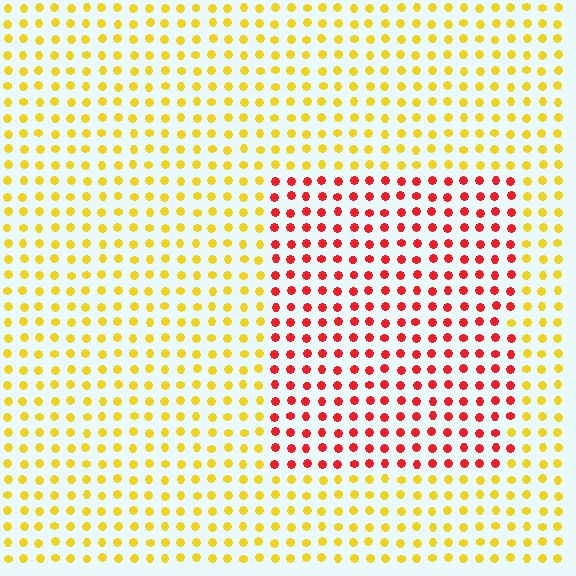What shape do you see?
I see a rectangle.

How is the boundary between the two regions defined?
The boundary is defined purely by a slight shift in hue (about 56 degrees). Spacing, size, and orientation are identical on both sides.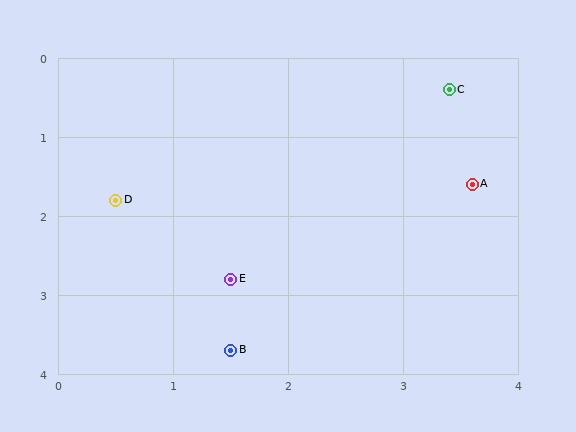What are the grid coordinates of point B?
Point B is at approximately (1.5, 3.7).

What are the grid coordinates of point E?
Point E is at approximately (1.5, 2.8).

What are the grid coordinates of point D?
Point D is at approximately (0.5, 1.8).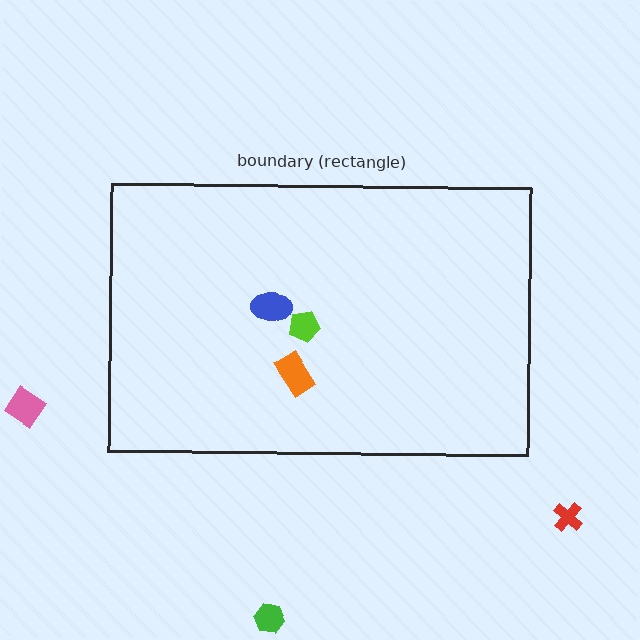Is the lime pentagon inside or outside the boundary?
Inside.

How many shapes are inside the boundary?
3 inside, 3 outside.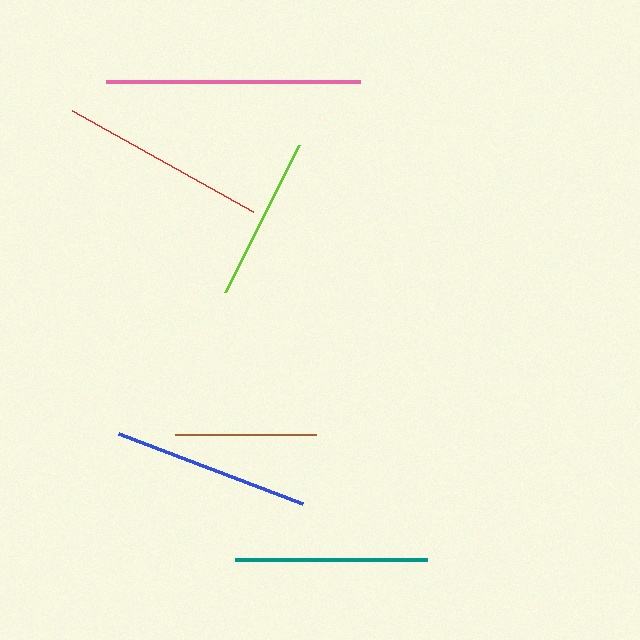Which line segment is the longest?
The pink line is the longest at approximately 254 pixels.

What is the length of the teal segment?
The teal segment is approximately 192 pixels long.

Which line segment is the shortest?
The brown line is the shortest at approximately 141 pixels.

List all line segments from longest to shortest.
From longest to shortest: pink, red, blue, teal, lime, brown.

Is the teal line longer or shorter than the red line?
The red line is longer than the teal line.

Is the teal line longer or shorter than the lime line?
The teal line is longer than the lime line.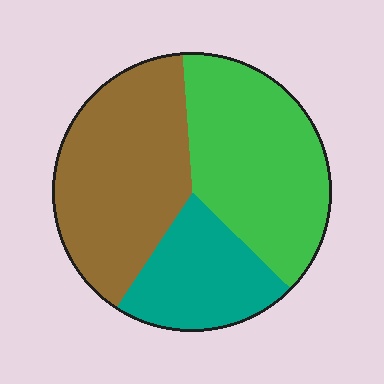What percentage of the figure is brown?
Brown covers 40% of the figure.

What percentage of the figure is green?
Green covers 38% of the figure.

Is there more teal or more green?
Green.